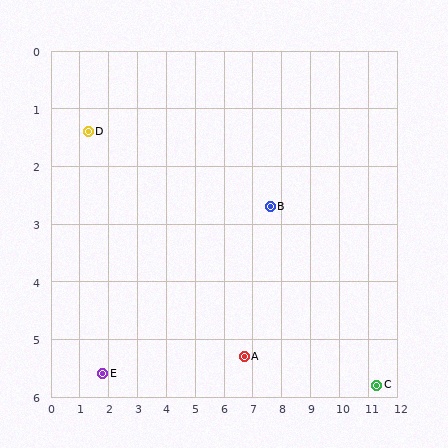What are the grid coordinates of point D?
Point D is at approximately (1.3, 1.4).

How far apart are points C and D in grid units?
Points C and D are about 10.9 grid units apart.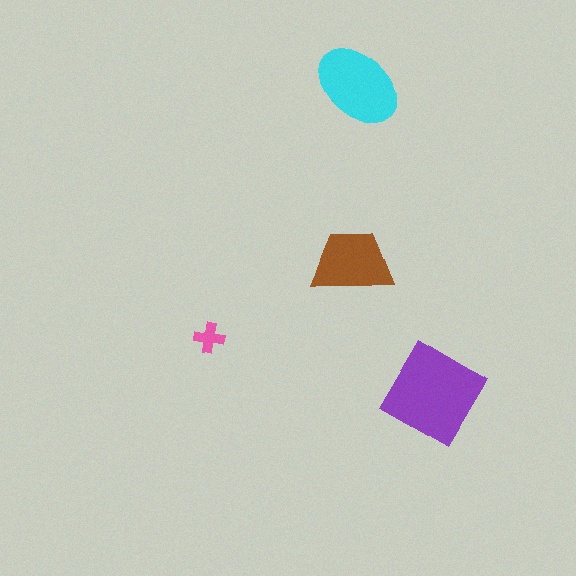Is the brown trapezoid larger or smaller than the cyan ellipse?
Smaller.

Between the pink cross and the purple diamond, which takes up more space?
The purple diamond.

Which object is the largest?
The purple diamond.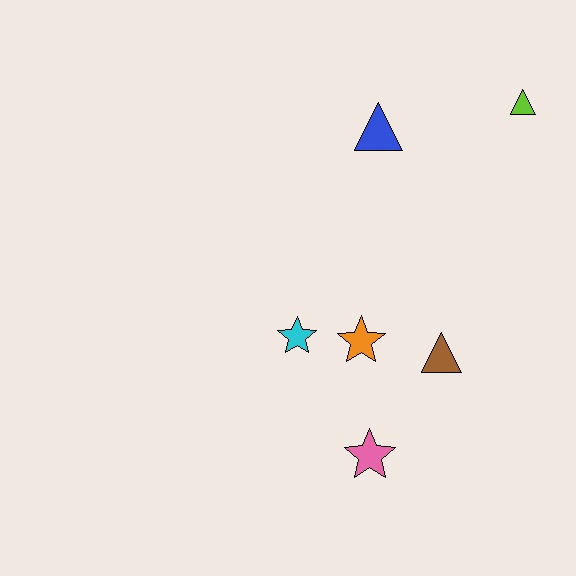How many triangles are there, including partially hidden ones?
There are 3 triangles.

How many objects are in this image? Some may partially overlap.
There are 6 objects.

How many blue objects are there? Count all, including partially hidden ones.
There is 1 blue object.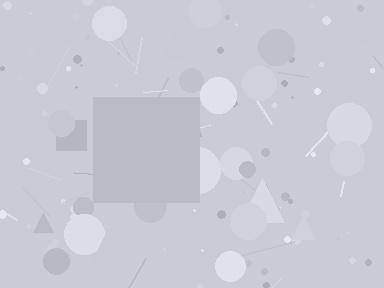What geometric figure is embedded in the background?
A square is embedded in the background.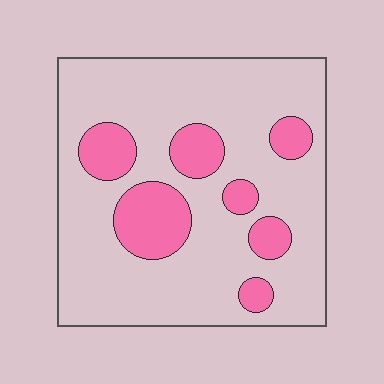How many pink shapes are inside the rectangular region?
7.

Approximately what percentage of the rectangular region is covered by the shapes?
Approximately 20%.